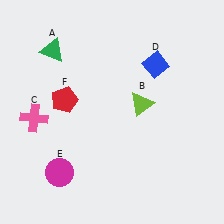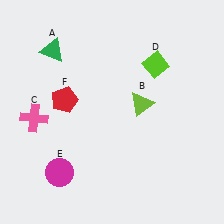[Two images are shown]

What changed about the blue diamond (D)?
In Image 1, D is blue. In Image 2, it changed to lime.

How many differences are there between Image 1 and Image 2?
There is 1 difference between the two images.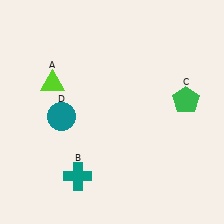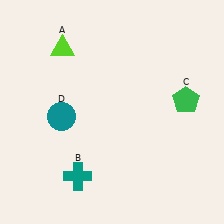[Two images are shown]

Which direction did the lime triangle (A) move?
The lime triangle (A) moved up.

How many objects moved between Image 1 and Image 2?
1 object moved between the two images.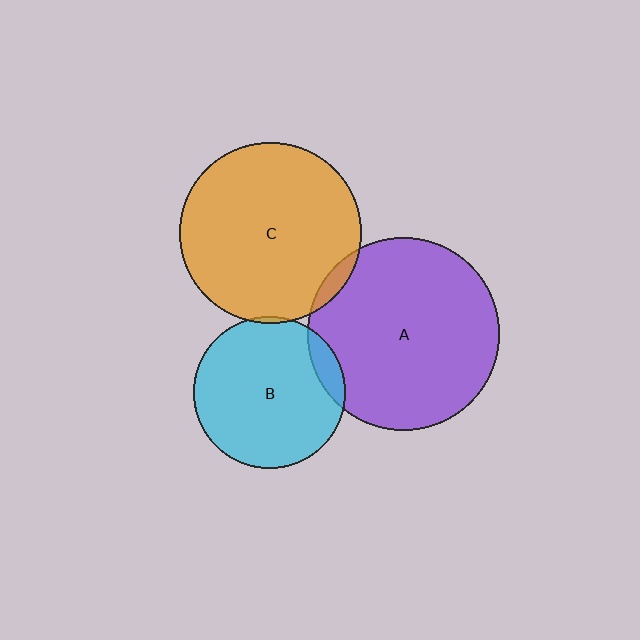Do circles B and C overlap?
Yes.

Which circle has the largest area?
Circle A (purple).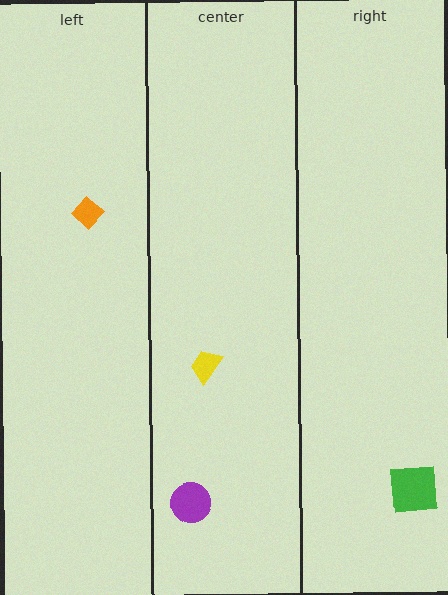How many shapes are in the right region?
1.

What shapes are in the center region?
The yellow trapezoid, the purple circle.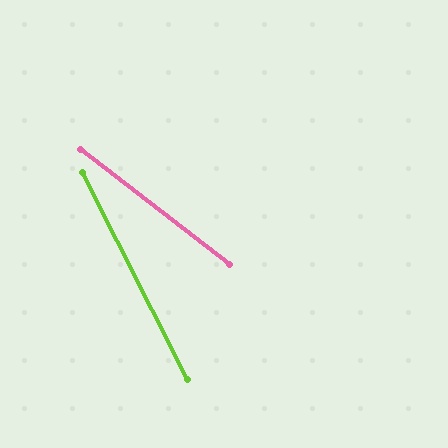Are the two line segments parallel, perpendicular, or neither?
Neither parallel nor perpendicular — they differ by about 25°.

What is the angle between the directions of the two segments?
Approximately 25 degrees.